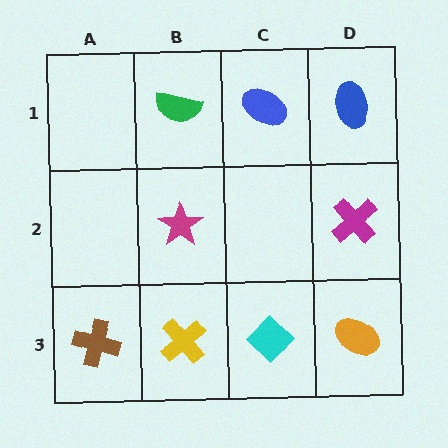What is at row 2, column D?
A magenta cross.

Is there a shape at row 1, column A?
No, that cell is empty.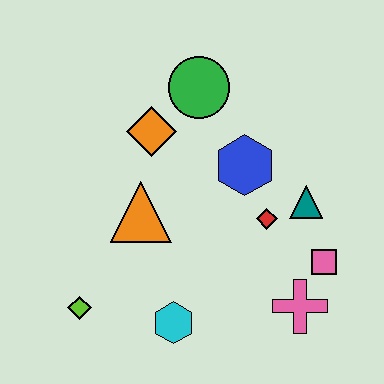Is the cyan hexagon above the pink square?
No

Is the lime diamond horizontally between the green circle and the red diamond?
No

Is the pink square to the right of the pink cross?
Yes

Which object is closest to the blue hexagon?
The red diamond is closest to the blue hexagon.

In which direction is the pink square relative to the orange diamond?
The pink square is to the right of the orange diamond.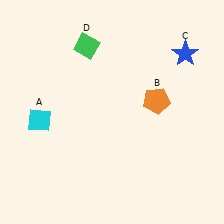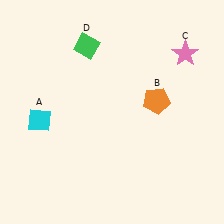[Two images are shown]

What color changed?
The star (C) changed from blue in Image 1 to pink in Image 2.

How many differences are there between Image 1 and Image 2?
There is 1 difference between the two images.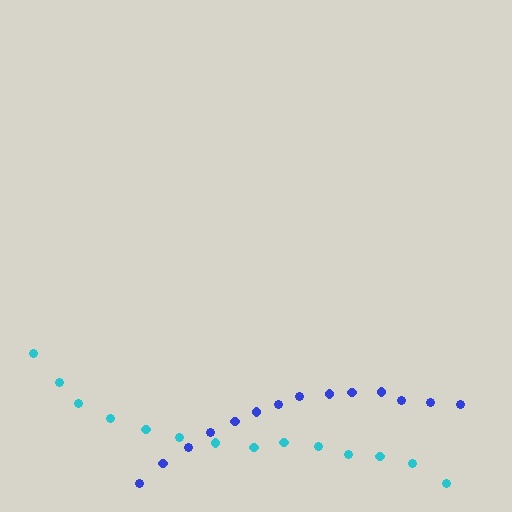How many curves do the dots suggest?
There are 2 distinct paths.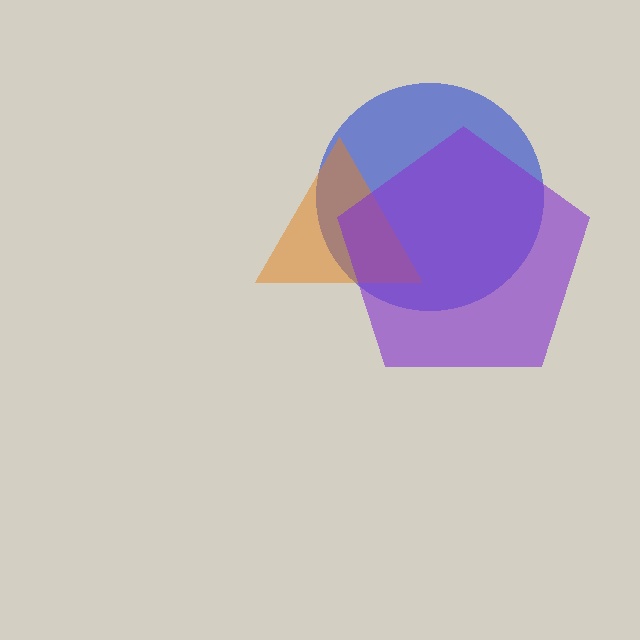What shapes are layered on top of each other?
The layered shapes are: a blue circle, an orange triangle, a purple pentagon.